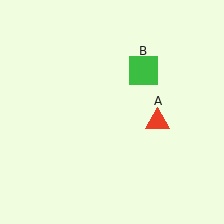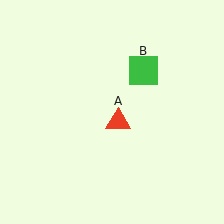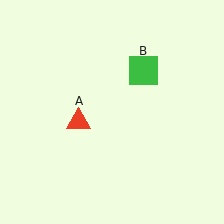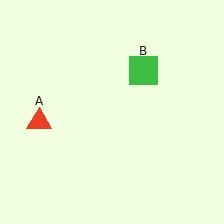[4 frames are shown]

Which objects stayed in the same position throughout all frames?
Green square (object B) remained stationary.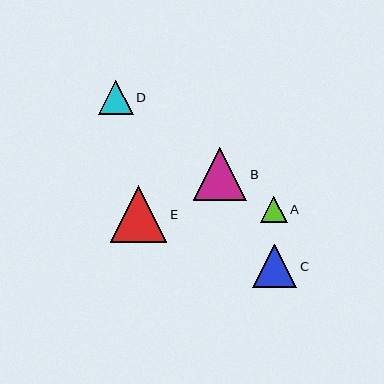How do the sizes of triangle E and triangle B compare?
Triangle E and triangle B are approximately the same size.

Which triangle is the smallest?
Triangle A is the smallest with a size of approximately 27 pixels.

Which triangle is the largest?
Triangle E is the largest with a size of approximately 57 pixels.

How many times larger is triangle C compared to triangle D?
Triangle C is approximately 1.3 times the size of triangle D.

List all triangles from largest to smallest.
From largest to smallest: E, B, C, D, A.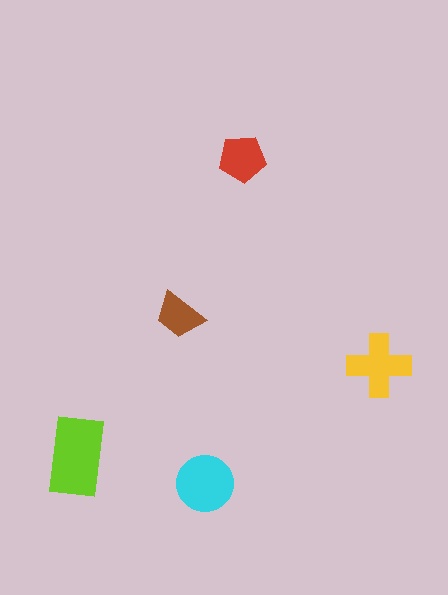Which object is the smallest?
The brown trapezoid.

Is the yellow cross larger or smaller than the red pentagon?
Larger.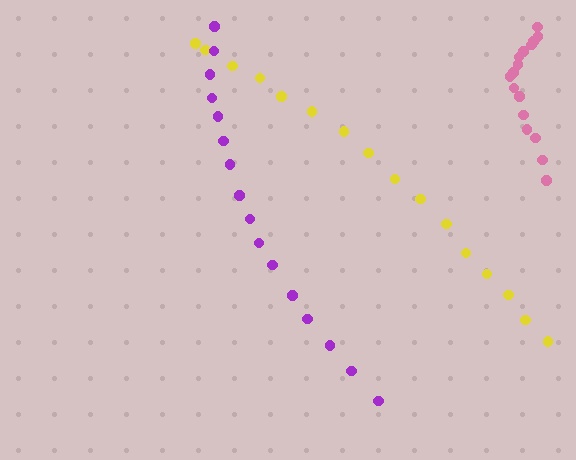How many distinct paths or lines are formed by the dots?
There are 3 distinct paths.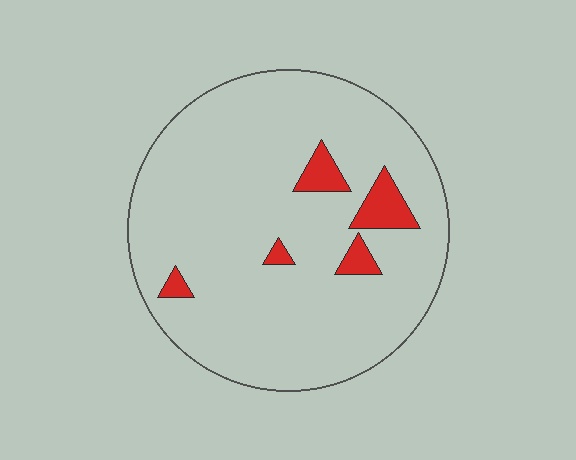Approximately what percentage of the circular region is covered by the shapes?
Approximately 10%.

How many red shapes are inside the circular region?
5.